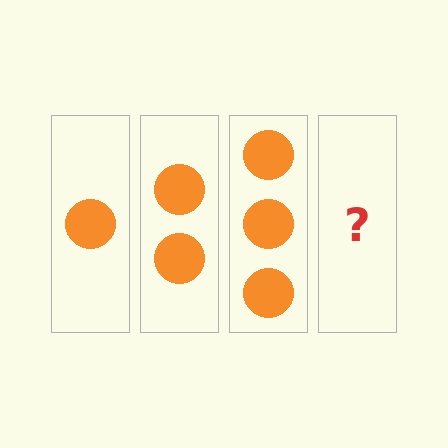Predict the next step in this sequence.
The next step is 4 circles.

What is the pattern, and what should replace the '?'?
The pattern is that each step adds one more circle. The '?' should be 4 circles.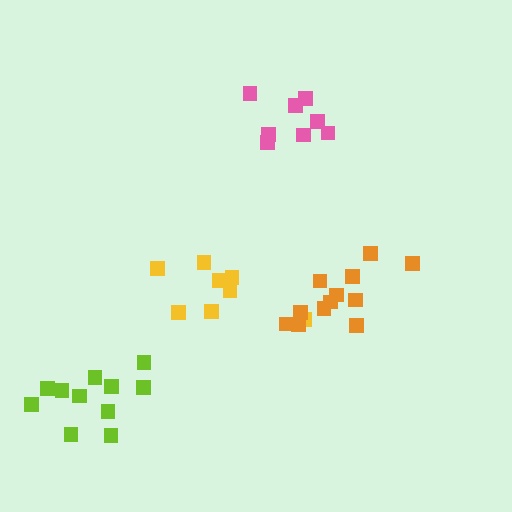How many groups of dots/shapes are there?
There are 4 groups.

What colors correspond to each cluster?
The clusters are colored: pink, yellow, orange, lime.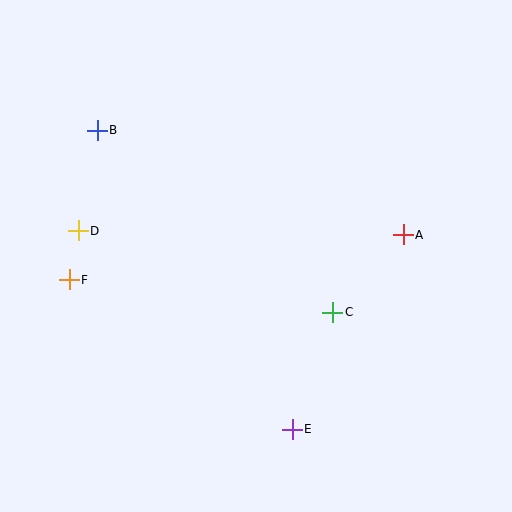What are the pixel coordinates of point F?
Point F is at (69, 280).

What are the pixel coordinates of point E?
Point E is at (292, 429).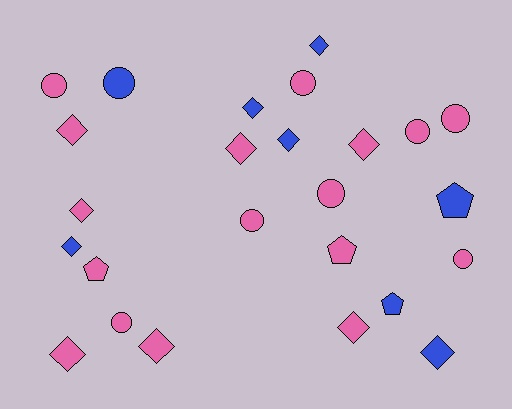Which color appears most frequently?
Pink, with 17 objects.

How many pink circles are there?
There are 8 pink circles.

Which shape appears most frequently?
Diamond, with 12 objects.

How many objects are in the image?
There are 25 objects.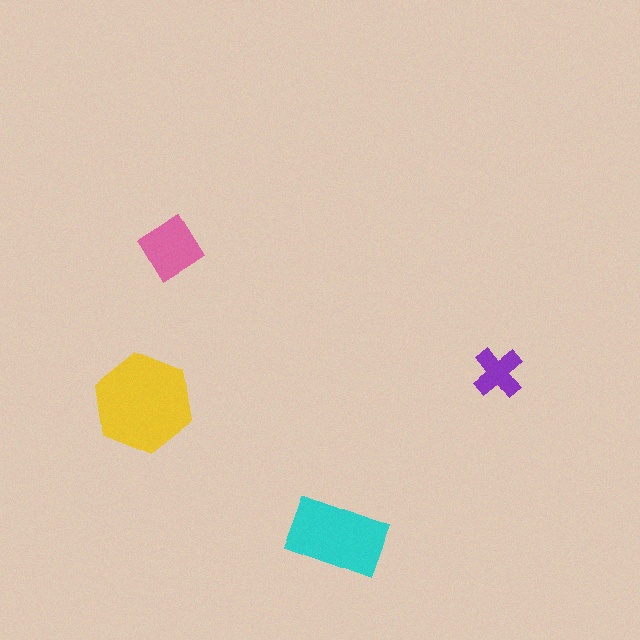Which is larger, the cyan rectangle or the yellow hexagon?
The yellow hexagon.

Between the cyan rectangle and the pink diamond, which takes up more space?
The cyan rectangle.